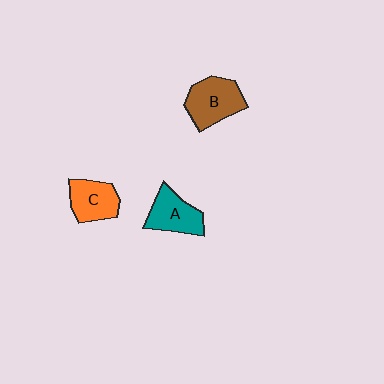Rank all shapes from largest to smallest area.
From largest to smallest: B (brown), A (teal), C (orange).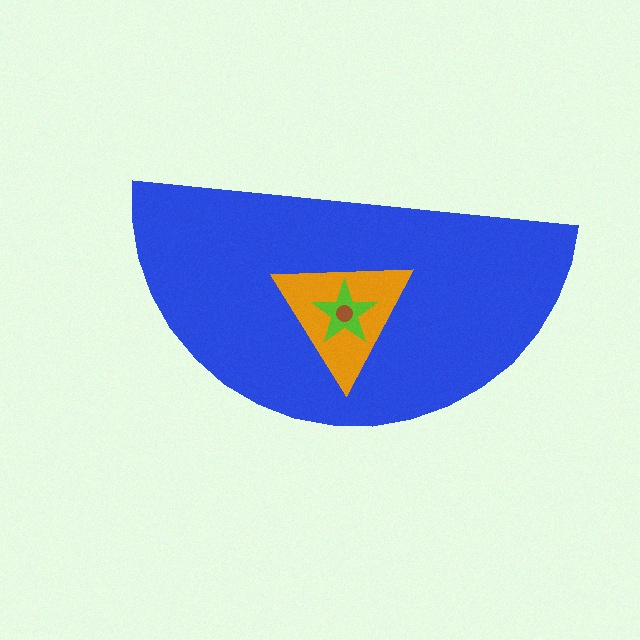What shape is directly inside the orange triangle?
The lime star.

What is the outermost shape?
The blue semicircle.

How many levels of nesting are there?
4.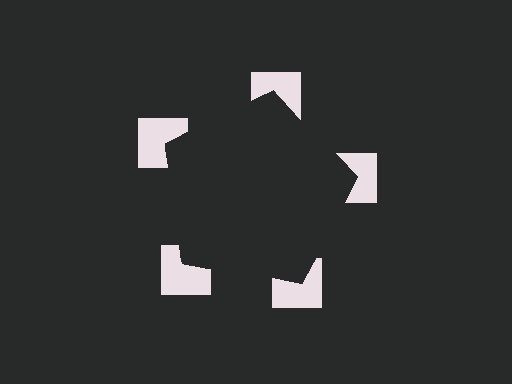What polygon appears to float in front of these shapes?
An illusory pentagon — its edges are inferred from the aligned wedge cuts in the notched squares, not physically drawn.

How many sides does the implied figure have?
5 sides.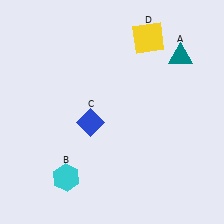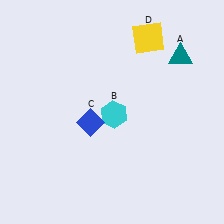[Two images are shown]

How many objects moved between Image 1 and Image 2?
1 object moved between the two images.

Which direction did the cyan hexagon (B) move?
The cyan hexagon (B) moved up.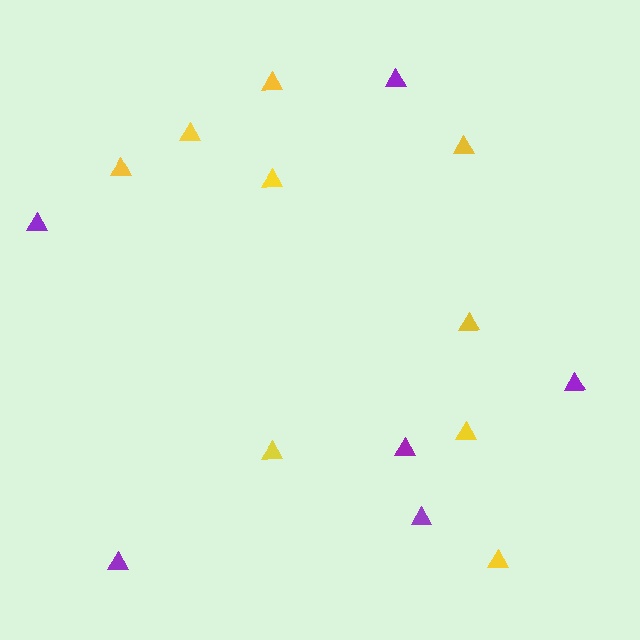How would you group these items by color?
There are 2 groups: one group of yellow triangles (9) and one group of purple triangles (6).